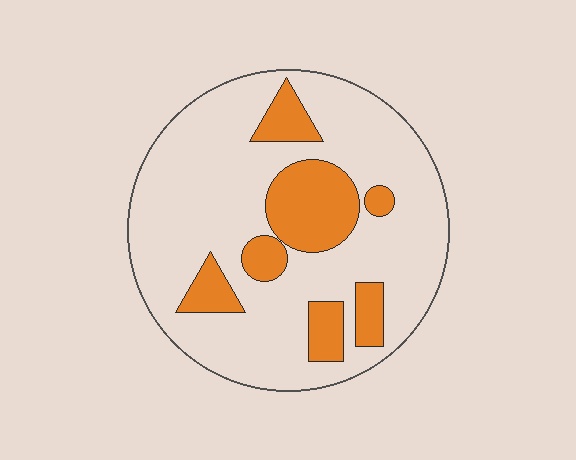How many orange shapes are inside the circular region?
7.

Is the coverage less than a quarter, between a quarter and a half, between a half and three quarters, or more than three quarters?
Less than a quarter.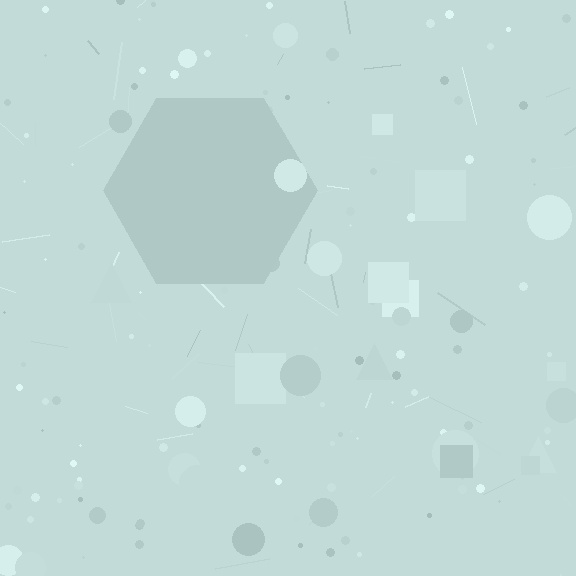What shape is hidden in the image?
A hexagon is hidden in the image.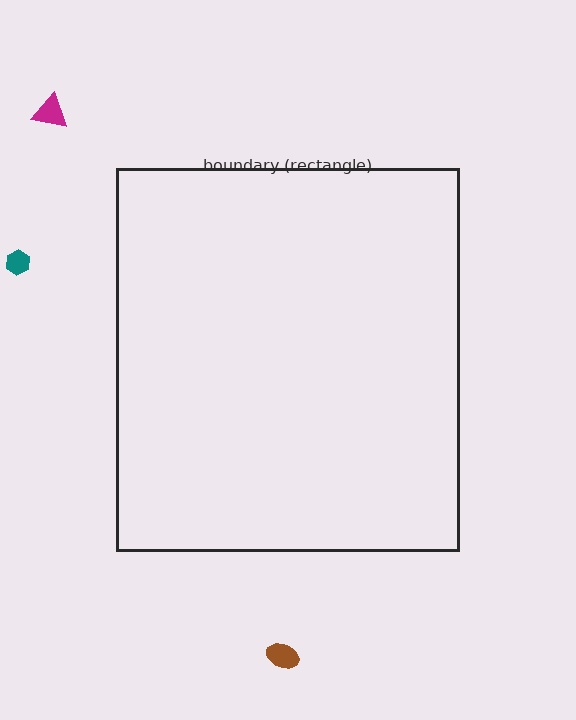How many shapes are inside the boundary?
0 inside, 3 outside.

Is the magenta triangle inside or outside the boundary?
Outside.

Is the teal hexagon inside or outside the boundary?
Outside.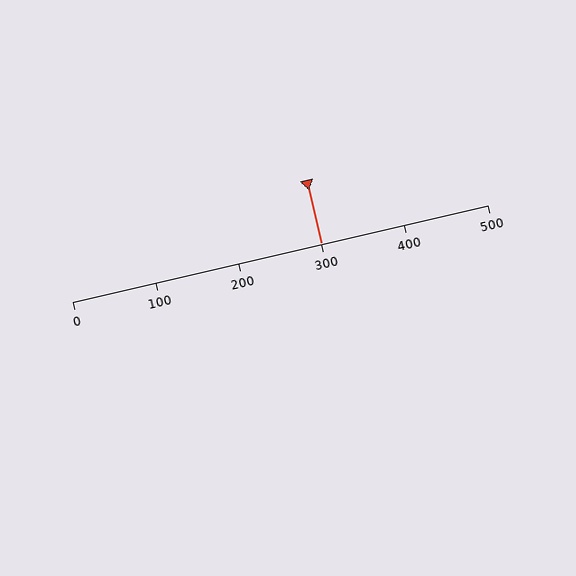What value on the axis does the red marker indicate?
The marker indicates approximately 300.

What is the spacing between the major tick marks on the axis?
The major ticks are spaced 100 apart.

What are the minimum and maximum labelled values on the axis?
The axis runs from 0 to 500.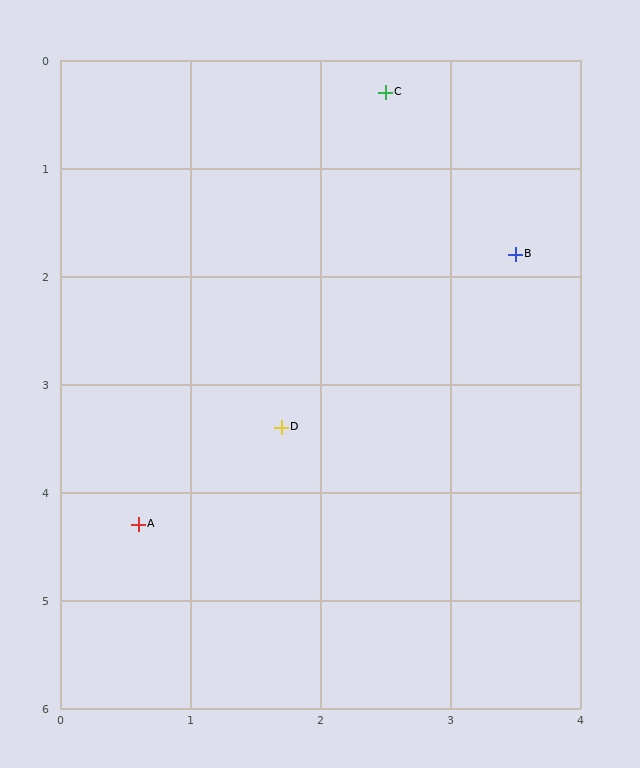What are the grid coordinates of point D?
Point D is at approximately (1.7, 3.4).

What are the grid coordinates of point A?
Point A is at approximately (0.6, 4.3).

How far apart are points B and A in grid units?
Points B and A are about 3.8 grid units apart.